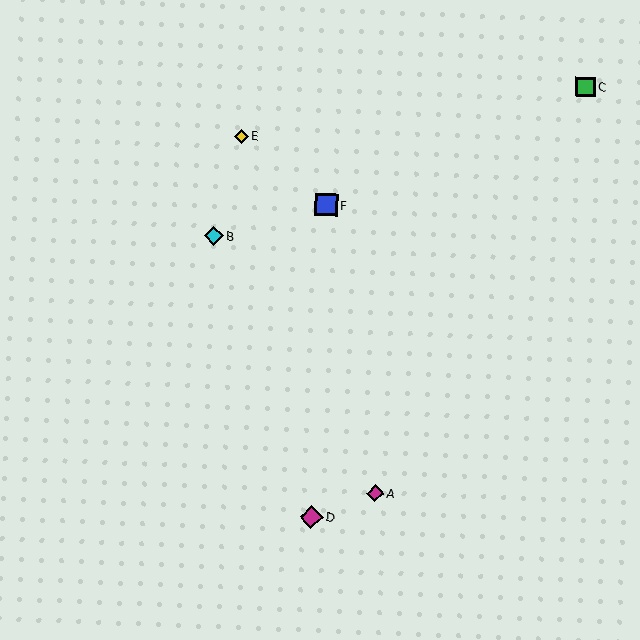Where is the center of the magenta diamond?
The center of the magenta diamond is at (311, 517).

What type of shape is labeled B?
Shape B is a cyan diamond.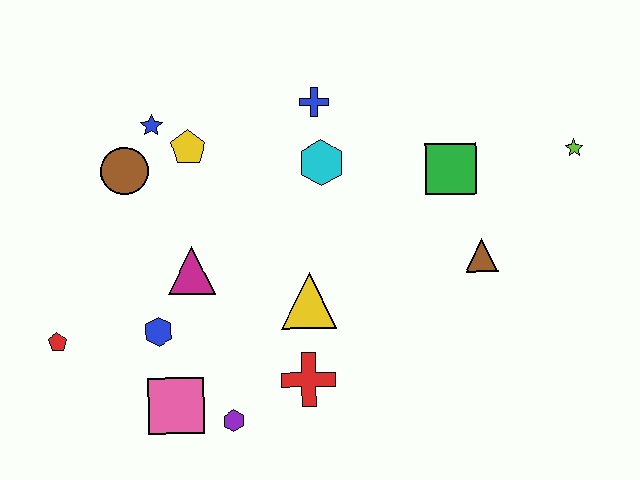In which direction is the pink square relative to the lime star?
The pink square is to the left of the lime star.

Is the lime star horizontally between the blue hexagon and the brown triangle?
No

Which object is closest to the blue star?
The yellow pentagon is closest to the blue star.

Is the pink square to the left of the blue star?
No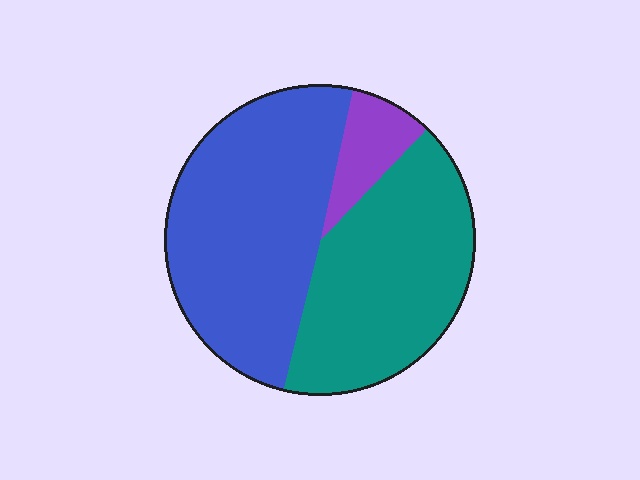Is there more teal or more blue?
Blue.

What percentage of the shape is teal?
Teal takes up between a third and a half of the shape.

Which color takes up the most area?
Blue, at roughly 50%.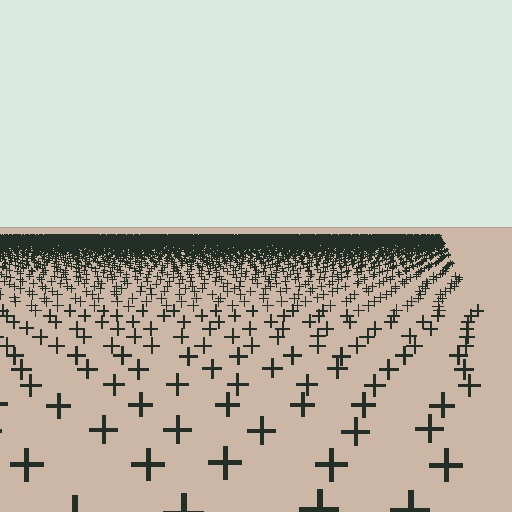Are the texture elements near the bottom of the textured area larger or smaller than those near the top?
Larger. Near the bottom, elements are closer to the viewer and appear at a bigger on-screen size.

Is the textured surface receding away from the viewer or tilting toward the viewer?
The surface is receding away from the viewer. Texture elements get smaller and denser toward the top.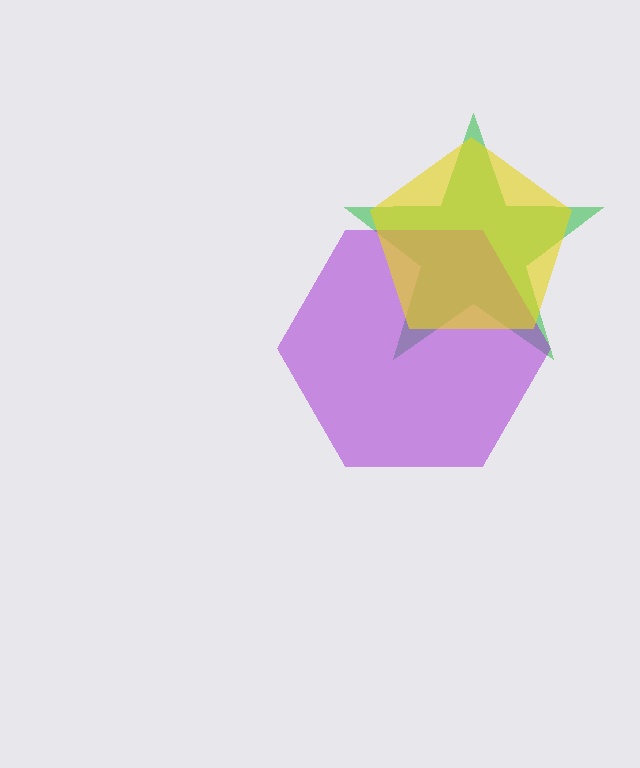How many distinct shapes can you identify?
There are 3 distinct shapes: a green star, a purple hexagon, a yellow pentagon.